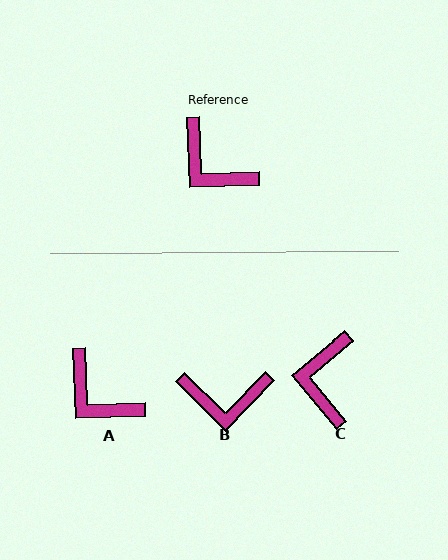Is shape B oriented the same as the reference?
No, it is off by about 44 degrees.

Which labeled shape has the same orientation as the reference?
A.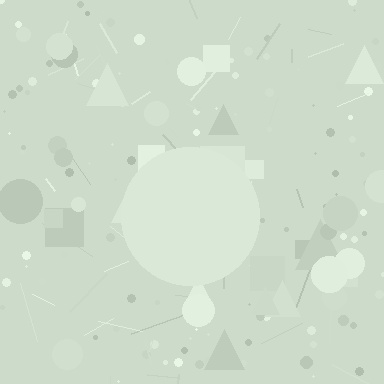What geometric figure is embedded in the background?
A circle is embedded in the background.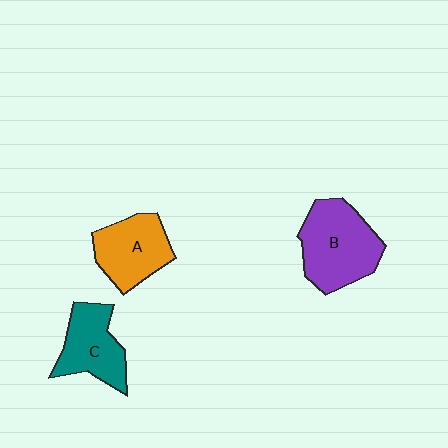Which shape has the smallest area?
Shape C (teal).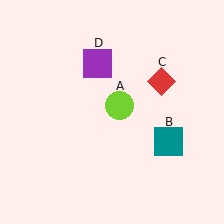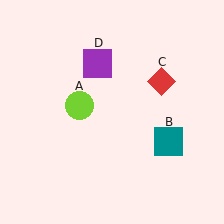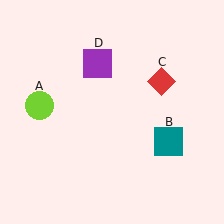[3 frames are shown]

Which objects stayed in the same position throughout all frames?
Teal square (object B) and red diamond (object C) and purple square (object D) remained stationary.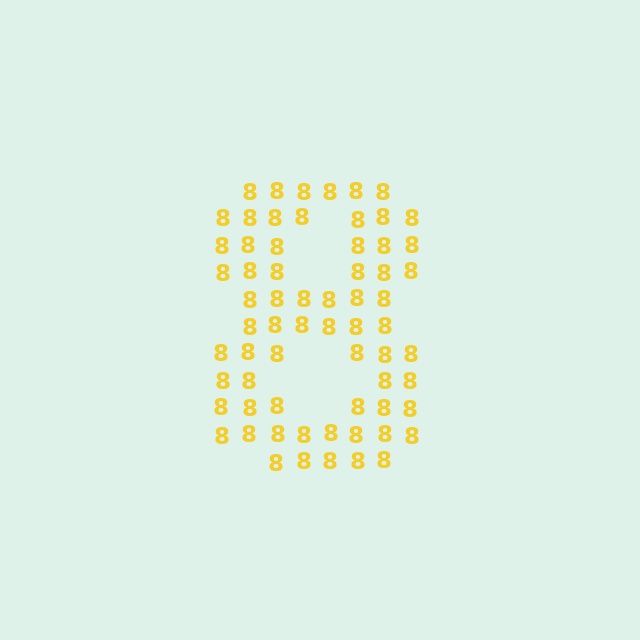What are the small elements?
The small elements are digit 8's.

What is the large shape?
The large shape is the digit 8.